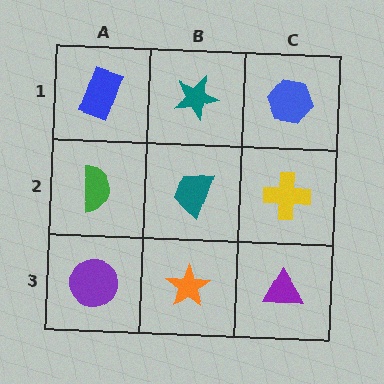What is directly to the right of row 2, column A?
A teal trapezoid.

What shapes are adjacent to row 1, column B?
A teal trapezoid (row 2, column B), a blue rectangle (row 1, column A), a blue hexagon (row 1, column C).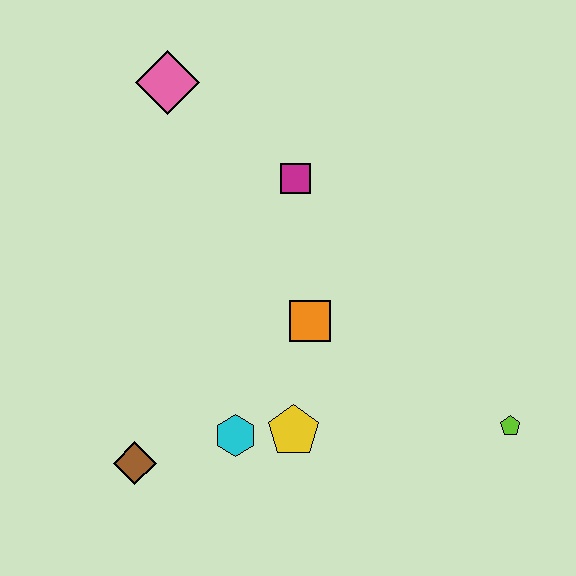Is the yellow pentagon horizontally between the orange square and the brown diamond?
Yes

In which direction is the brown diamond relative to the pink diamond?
The brown diamond is below the pink diamond.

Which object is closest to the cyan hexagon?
The yellow pentagon is closest to the cyan hexagon.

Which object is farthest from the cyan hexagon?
The pink diamond is farthest from the cyan hexagon.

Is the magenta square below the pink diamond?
Yes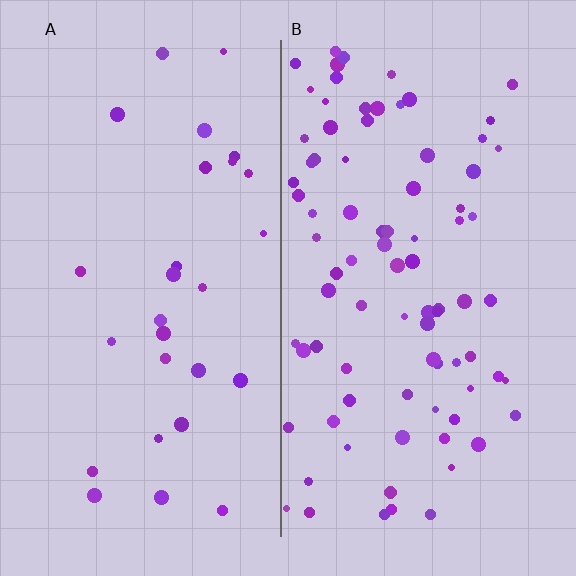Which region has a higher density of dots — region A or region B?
B (the right).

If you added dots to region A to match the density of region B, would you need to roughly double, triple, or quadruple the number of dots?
Approximately triple.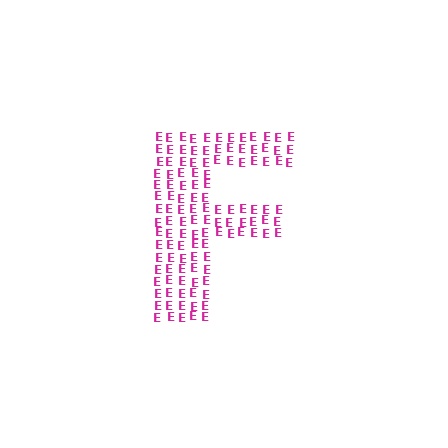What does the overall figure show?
The overall figure shows the letter F.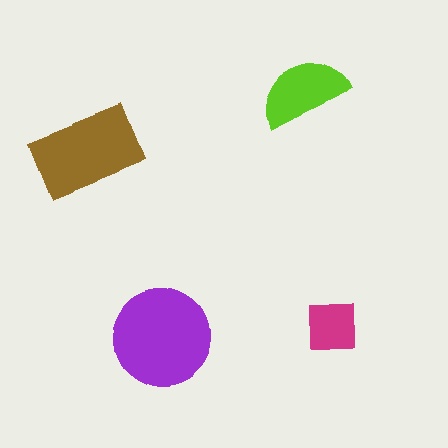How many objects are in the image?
There are 4 objects in the image.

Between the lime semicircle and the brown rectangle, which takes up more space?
The brown rectangle.